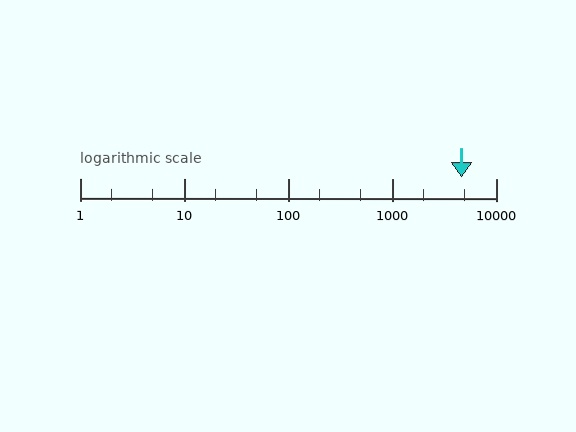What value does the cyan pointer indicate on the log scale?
The pointer indicates approximately 4700.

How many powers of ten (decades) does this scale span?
The scale spans 4 decades, from 1 to 10000.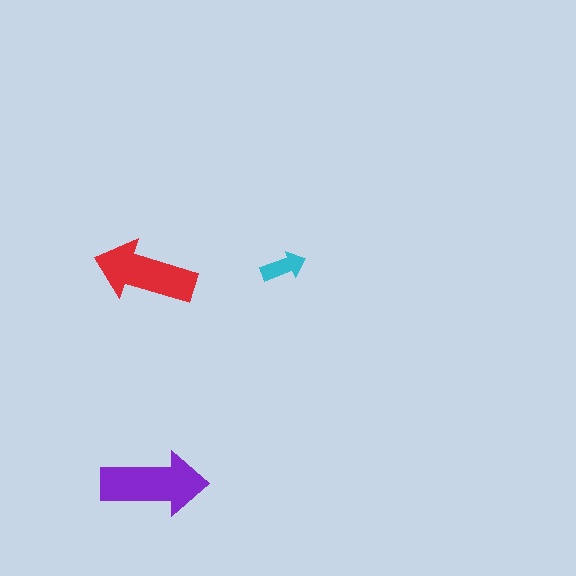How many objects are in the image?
There are 3 objects in the image.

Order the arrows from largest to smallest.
the purple one, the red one, the cyan one.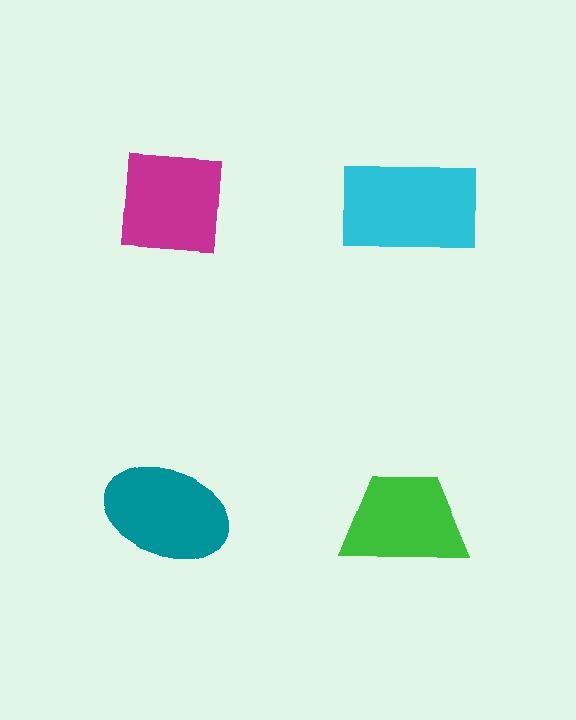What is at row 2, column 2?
A green trapezoid.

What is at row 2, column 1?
A teal ellipse.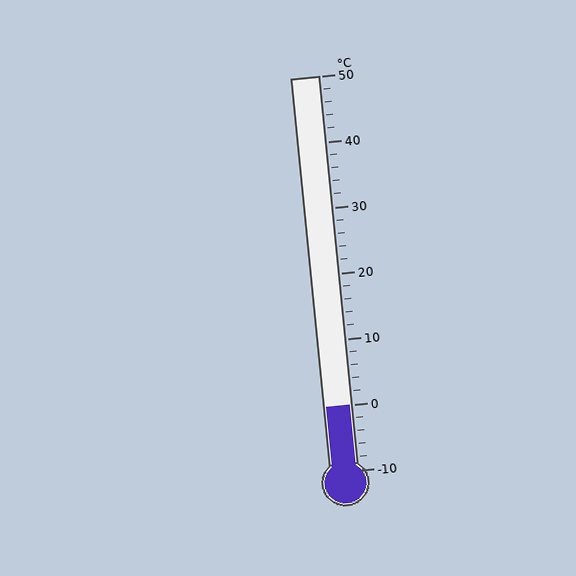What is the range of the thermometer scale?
The thermometer scale ranges from -10°C to 50°C.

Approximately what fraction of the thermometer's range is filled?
The thermometer is filled to approximately 15% of its range.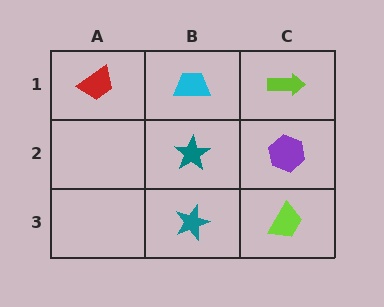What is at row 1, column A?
A red trapezoid.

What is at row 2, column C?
A purple hexagon.